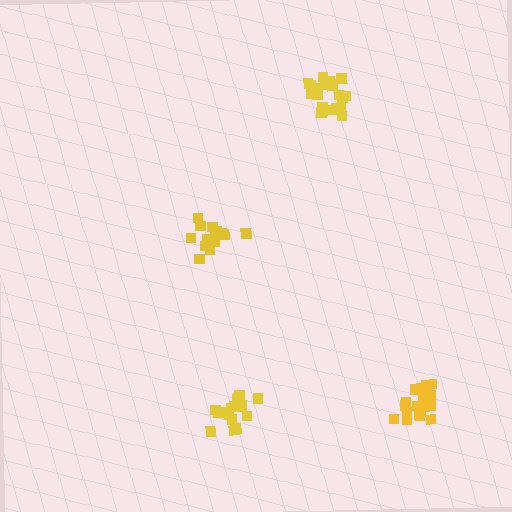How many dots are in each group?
Group 1: 16 dots, Group 2: 20 dots, Group 3: 17 dots, Group 4: 21 dots (74 total).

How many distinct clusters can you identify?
There are 4 distinct clusters.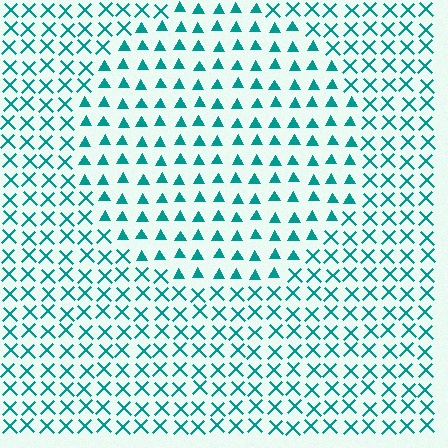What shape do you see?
I see a circle.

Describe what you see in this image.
The image is filled with small teal elements arranged in a uniform grid. A circle-shaped region contains triangles, while the surrounding area contains X marks. The boundary is defined purely by the change in element shape.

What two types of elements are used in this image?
The image uses triangles inside the circle region and X marks outside it.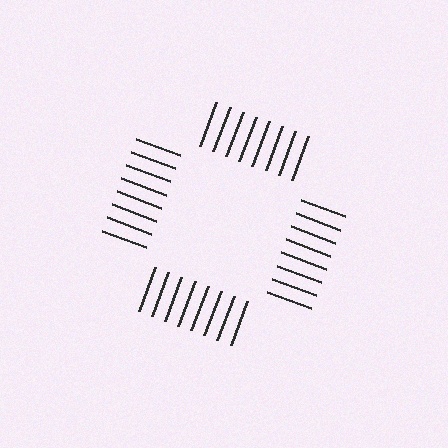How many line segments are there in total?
32 — 8 along each of the 4 edges.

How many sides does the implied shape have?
4 sides — the line-ends trace a square.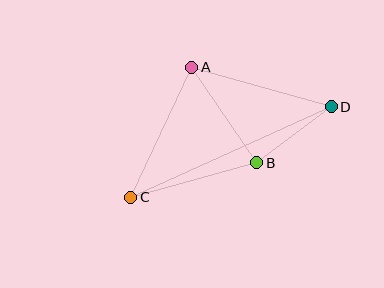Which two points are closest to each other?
Points B and D are closest to each other.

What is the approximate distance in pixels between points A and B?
The distance between A and B is approximately 116 pixels.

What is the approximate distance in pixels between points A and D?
The distance between A and D is approximately 145 pixels.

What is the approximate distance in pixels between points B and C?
The distance between B and C is approximately 131 pixels.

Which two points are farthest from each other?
Points C and D are farthest from each other.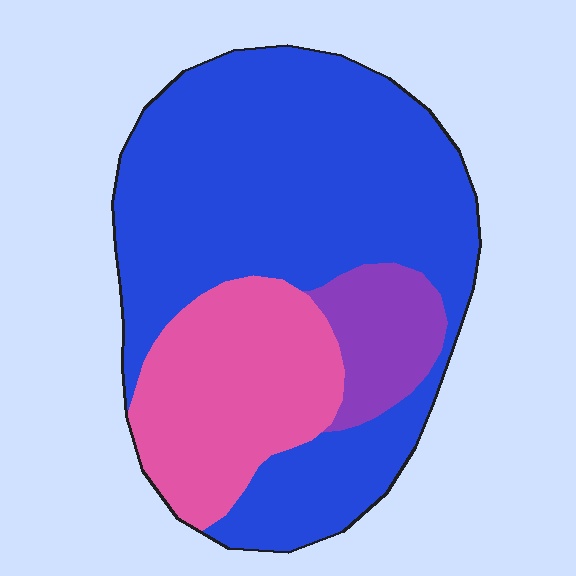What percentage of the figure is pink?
Pink covers 25% of the figure.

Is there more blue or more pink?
Blue.